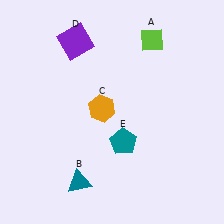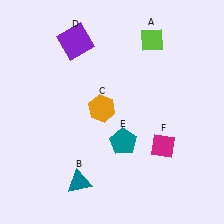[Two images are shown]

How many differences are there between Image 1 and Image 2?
There is 1 difference between the two images.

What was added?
A magenta diamond (F) was added in Image 2.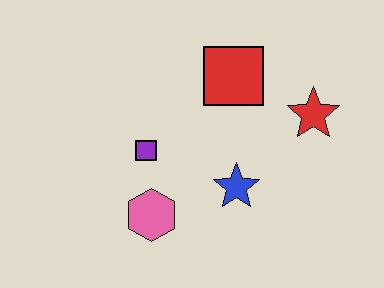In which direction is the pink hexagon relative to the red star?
The pink hexagon is to the left of the red star.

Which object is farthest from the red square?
The pink hexagon is farthest from the red square.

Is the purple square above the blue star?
Yes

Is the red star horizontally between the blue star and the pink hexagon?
No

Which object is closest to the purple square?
The pink hexagon is closest to the purple square.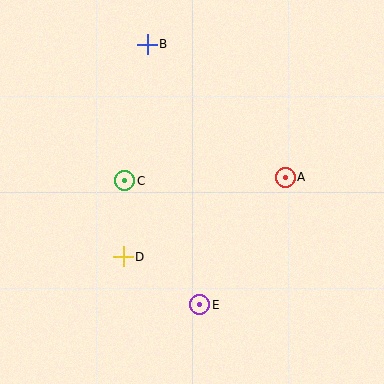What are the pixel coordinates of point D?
Point D is at (123, 257).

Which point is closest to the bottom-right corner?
Point E is closest to the bottom-right corner.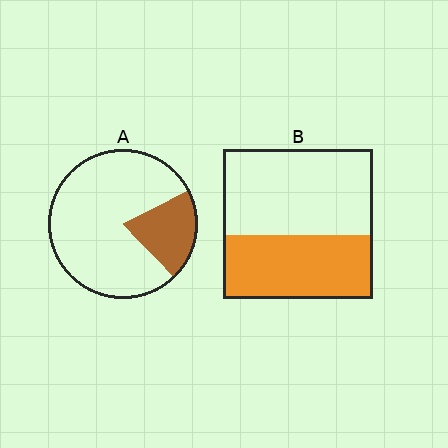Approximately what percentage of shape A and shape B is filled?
A is approximately 20% and B is approximately 45%.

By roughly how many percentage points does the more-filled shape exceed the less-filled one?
By roughly 20 percentage points (B over A).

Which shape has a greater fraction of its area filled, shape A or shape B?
Shape B.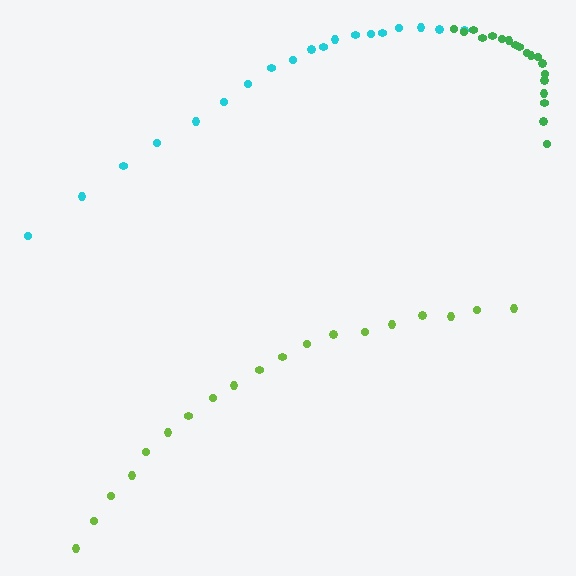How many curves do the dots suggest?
There are 3 distinct paths.